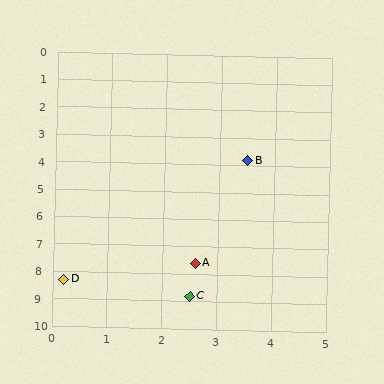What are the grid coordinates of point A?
Point A is at approximately (2.6, 7.6).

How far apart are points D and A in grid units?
Points D and A are about 2.5 grid units apart.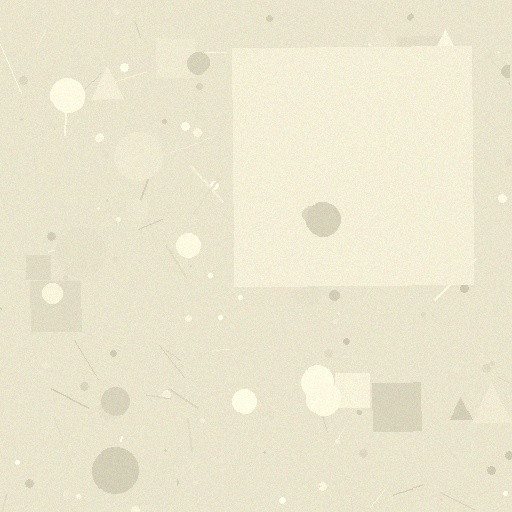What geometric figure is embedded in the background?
A square is embedded in the background.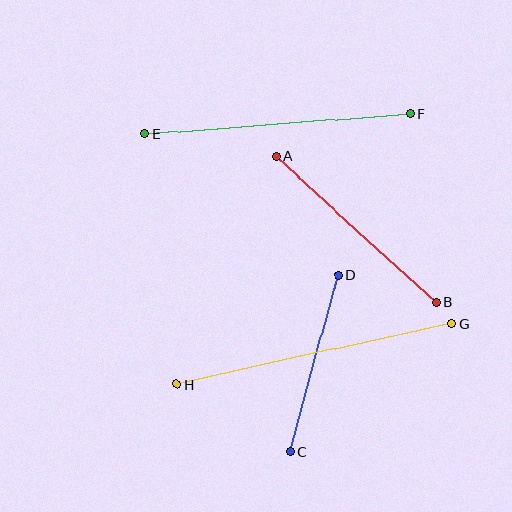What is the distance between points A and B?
The distance is approximately 216 pixels.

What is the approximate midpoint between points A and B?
The midpoint is at approximately (356, 229) pixels.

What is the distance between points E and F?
The distance is approximately 266 pixels.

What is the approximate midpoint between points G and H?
The midpoint is at approximately (314, 354) pixels.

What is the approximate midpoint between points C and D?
The midpoint is at approximately (314, 363) pixels.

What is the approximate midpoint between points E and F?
The midpoint is at approximately (277, 124) pixels.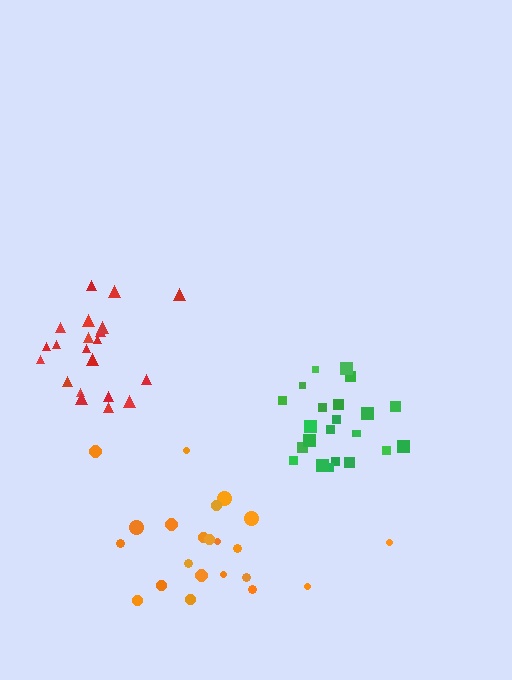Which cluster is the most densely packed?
Green.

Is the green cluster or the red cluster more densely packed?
Green.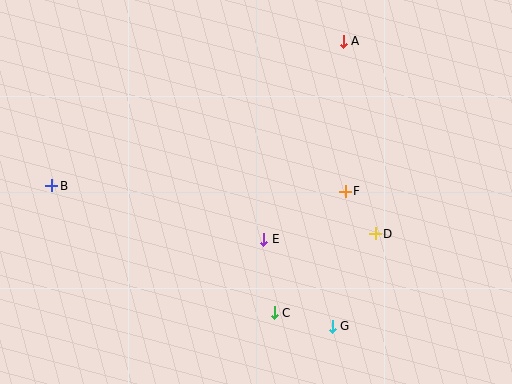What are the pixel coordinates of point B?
Point B is at (52, 186).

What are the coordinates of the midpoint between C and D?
The midpoint between C and D is at (325, 273).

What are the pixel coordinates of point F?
Point F is at (345, 191).